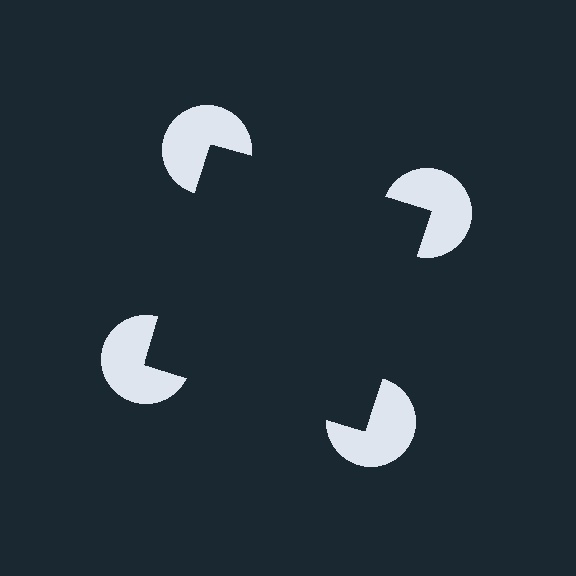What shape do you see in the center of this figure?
An illusory square — its edges are inferred from the aligned wedge cuts in the pac-man discs, not physically drawn.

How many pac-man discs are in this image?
There are 4 — one at each vertex of the illusory square.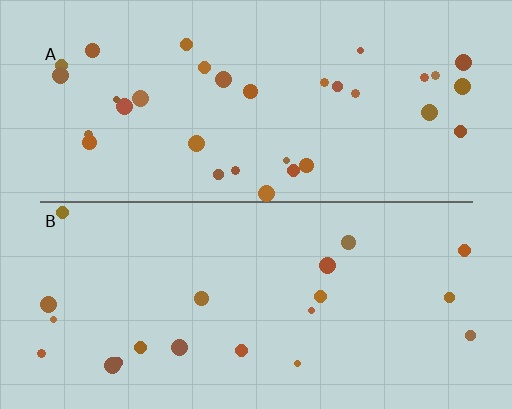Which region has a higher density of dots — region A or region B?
A (the top).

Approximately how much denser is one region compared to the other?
Approximately 1.7× — region A over region B.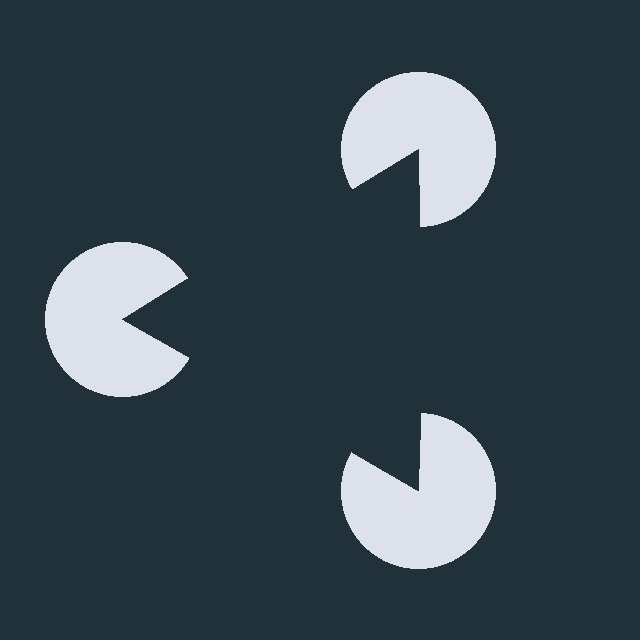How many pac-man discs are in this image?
There are 3 — one at each vertex of the illusory triangle.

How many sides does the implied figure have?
3 sides.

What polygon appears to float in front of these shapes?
An illusory triangle — its edges are inferred from the aligned wedge cuts in the pac-man discs, not physically drawn.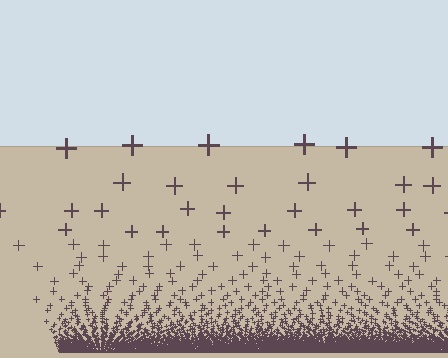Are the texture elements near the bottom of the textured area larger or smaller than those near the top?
Smaller. The gradient is inverted — elements near the bottom are smaller and denser.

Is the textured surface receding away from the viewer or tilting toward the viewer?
The surface appears to tilt toward the viewer. Texture elements get larger and sparser toward the top.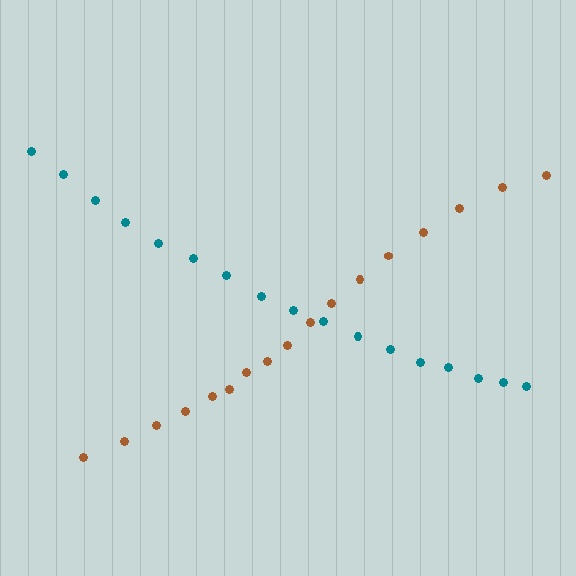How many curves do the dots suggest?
There are 2 distinct paths.